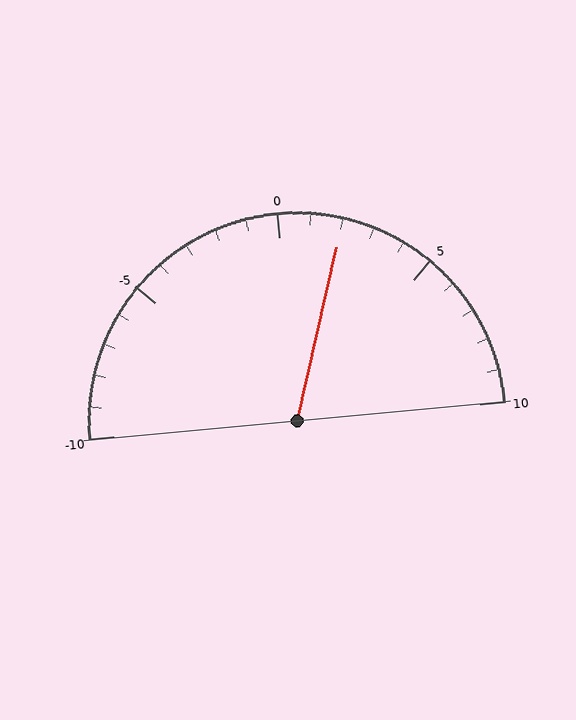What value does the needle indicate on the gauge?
The needle indicates approximately 2.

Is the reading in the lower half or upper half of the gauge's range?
The reading is in the upper half of the range (-10 to 10).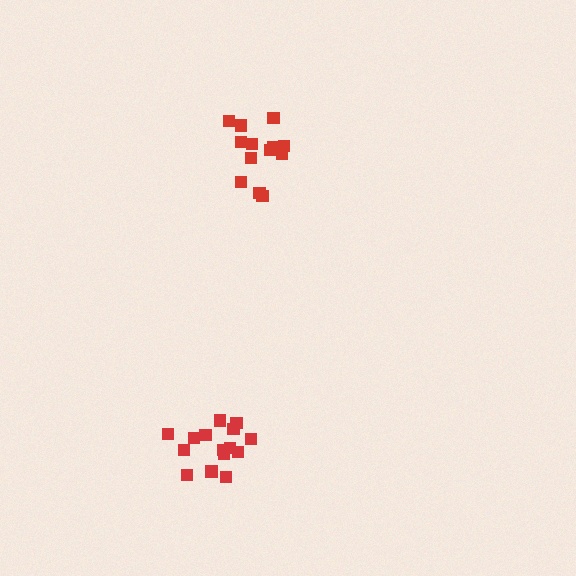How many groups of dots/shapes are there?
There are 2 groups.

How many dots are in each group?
Group 1: 13 dots, Group 2: 15 dots (28 total).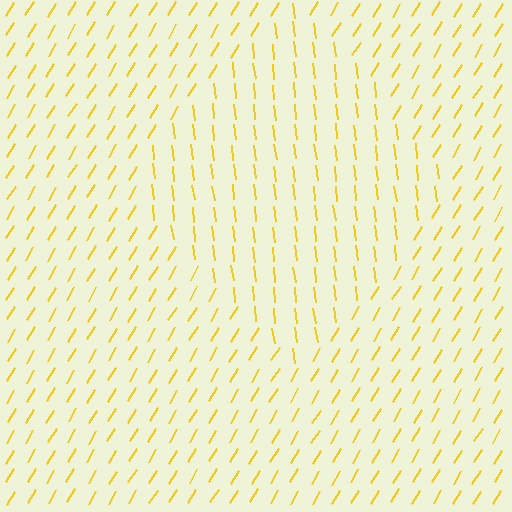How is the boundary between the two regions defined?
The boundary is defined purely by a change in line orientation (approximately 38 degrees difference). All lines are the same color and thickness.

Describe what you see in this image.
The image is filled with small yellow line segments. A diamond region in the image has lines oriented differently from the surrounding lines, creating a visible texture boundary.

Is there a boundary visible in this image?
Yes, there is a texture boundary formed by a change in line orientation.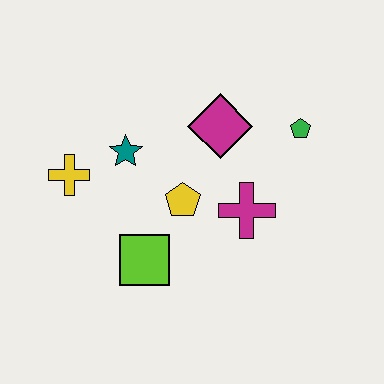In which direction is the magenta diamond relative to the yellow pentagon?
The magenta diamond is above the yellow pentagon.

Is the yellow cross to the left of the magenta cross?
Yes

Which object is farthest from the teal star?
The green pentagon is farthest from the teal star.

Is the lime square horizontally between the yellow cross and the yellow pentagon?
Yes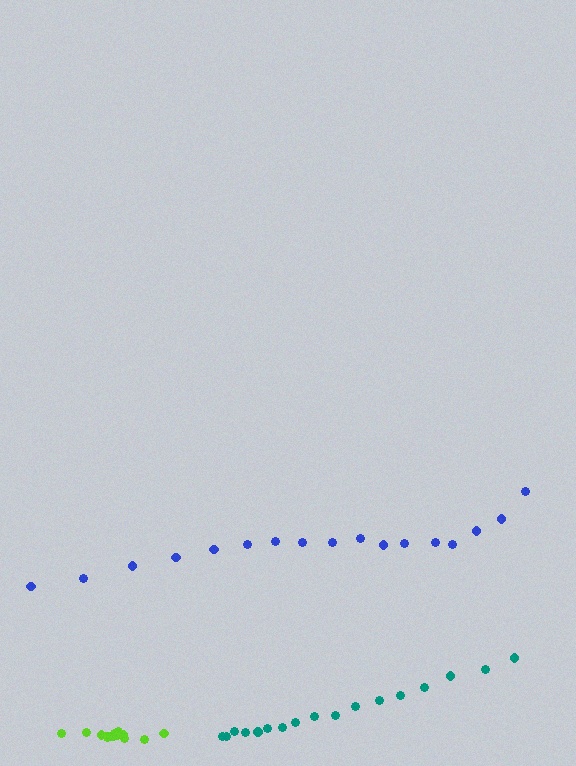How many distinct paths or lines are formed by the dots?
There are 3 distinct paths.